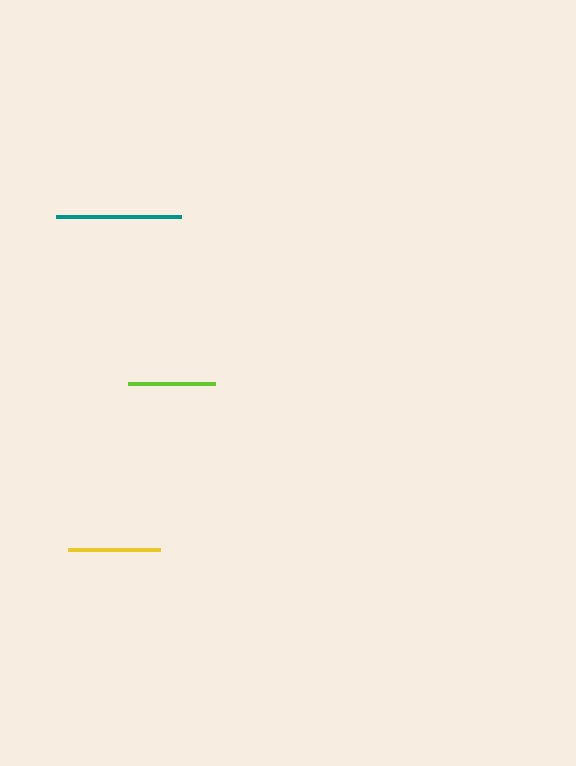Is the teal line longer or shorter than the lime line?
The teal line is longer than the lime line.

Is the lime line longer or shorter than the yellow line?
The yellow line is longer than the lime line.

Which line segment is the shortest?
The lime line is the shortest at approximately 86 pixels.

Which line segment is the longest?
The teal line is the longest at approximately 124 pixels.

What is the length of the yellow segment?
The yellow segment is approximately 91 pixels long.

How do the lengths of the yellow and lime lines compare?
The yellow and lime lines are approximately the same length.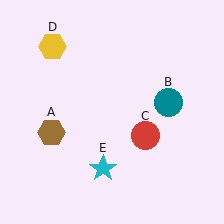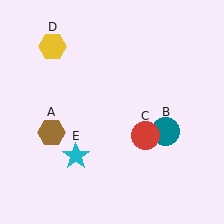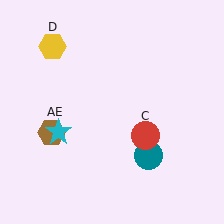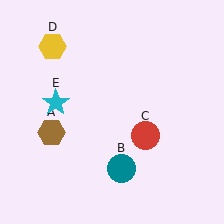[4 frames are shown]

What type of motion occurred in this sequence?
The teal circle (object B), cyan star (object E) rotated clockwise around the center of the scene.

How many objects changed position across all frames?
2 objects changed position: teal circle (object B), cyan star (object E).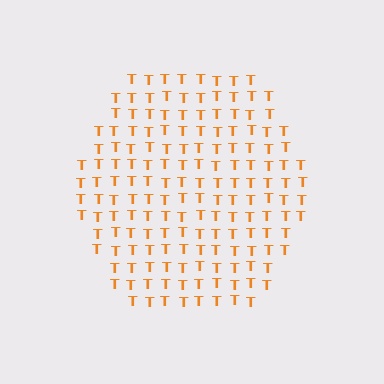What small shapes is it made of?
It is made of small letter T's.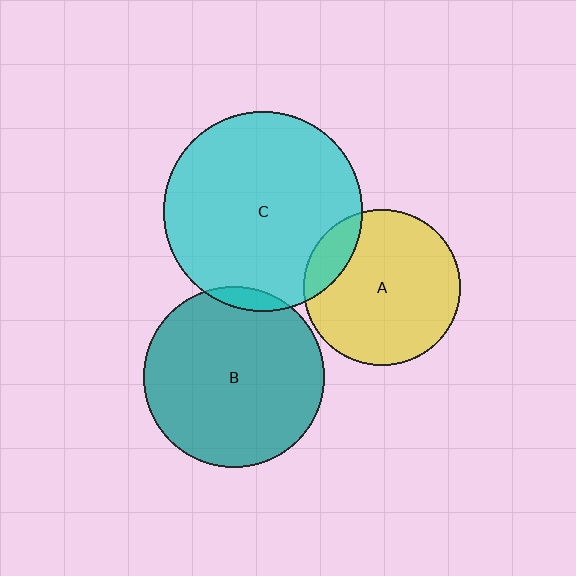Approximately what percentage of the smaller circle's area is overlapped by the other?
Approximately 15%.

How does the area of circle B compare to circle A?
Approximately 1.3 times.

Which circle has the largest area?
Circle C (cyan).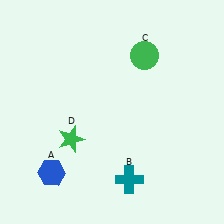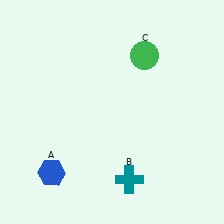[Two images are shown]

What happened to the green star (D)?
The green star (D) was removed in Image 2. It was in the bottom-left area of Image 1.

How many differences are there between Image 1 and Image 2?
There is 1 difference between the two images.